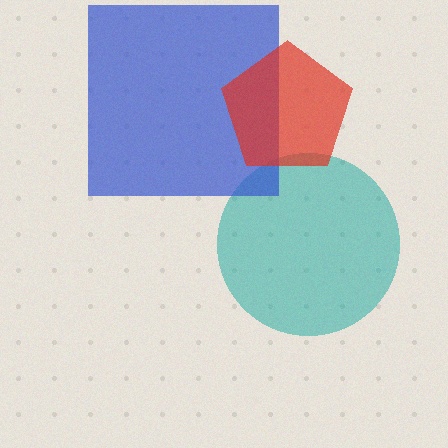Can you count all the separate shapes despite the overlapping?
Yes, there are 3 separate shapes.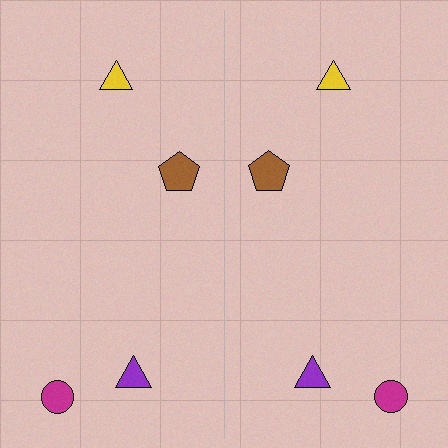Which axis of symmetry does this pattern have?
The pattern has a vertical axis of symmetry running through the center of the image.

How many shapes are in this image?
There are 8 shapes in this image.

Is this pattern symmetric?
Yes, this pattern has bilateral (reflection) symmetry.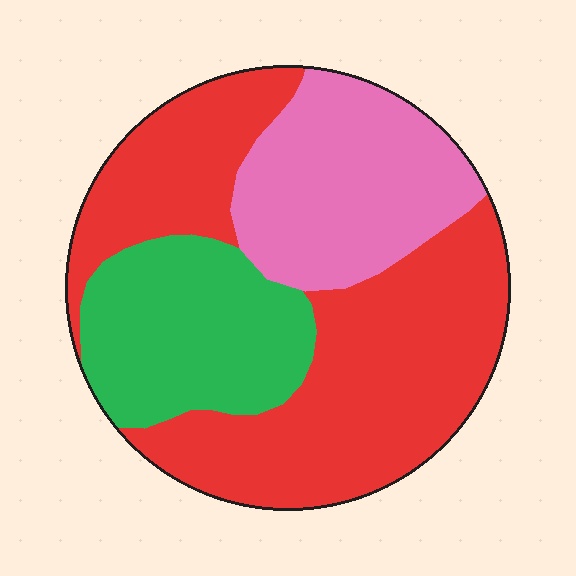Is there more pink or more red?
Red.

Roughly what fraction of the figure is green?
Green covers 23% of the figure.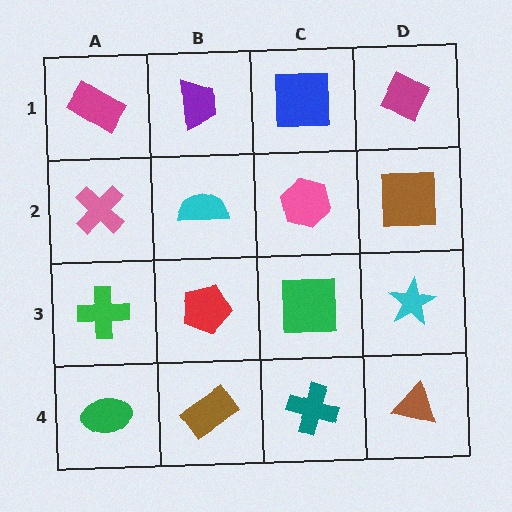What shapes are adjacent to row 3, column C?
A pink hexagon (row 2, column C), a teal cross (row 4, column C), a red pentagon (row 3, column B), a cyan star (row 3, column D).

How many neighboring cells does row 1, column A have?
2.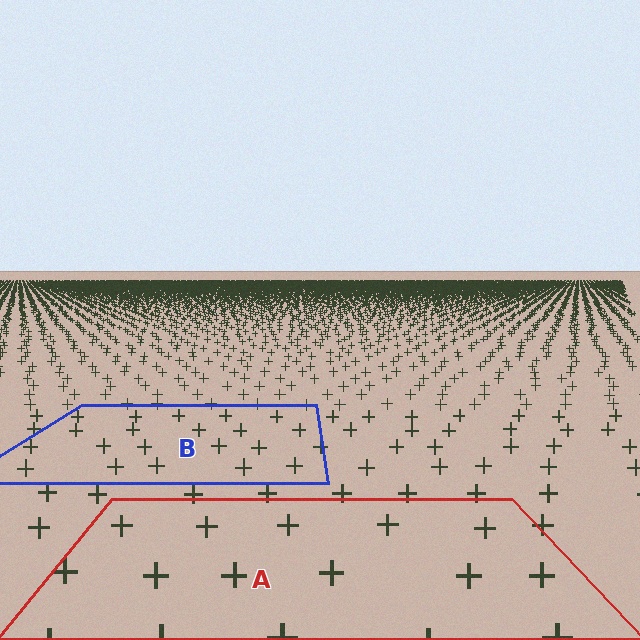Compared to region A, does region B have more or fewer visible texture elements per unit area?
Region B has more texture elements per unit area — they are packed more densely because it is farther away.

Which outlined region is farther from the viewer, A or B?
Region B is farther from the viewer — the texture elements inside it appear smaller and more densely packed.